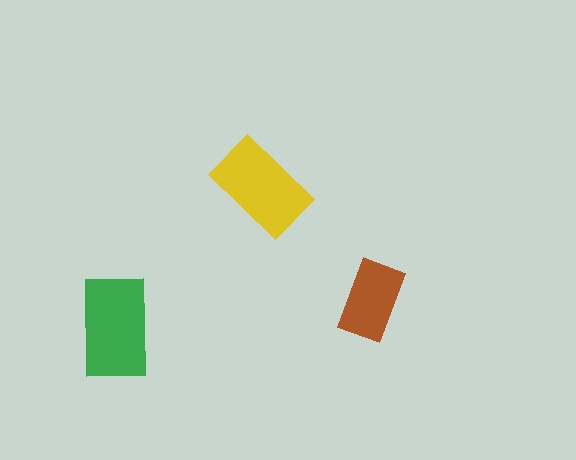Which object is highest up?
The yellow rectangle is topmost.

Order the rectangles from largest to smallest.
the green one, the yellow one, the brown one.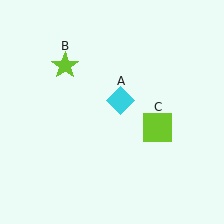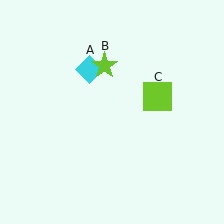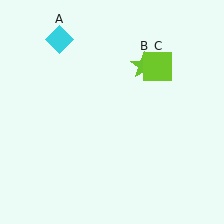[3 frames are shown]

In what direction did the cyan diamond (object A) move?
The cyan diamond (object A) moved up and to the left.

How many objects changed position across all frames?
3 objects changed position: cyan diamond (object A), lime star (object B), lime square (object C).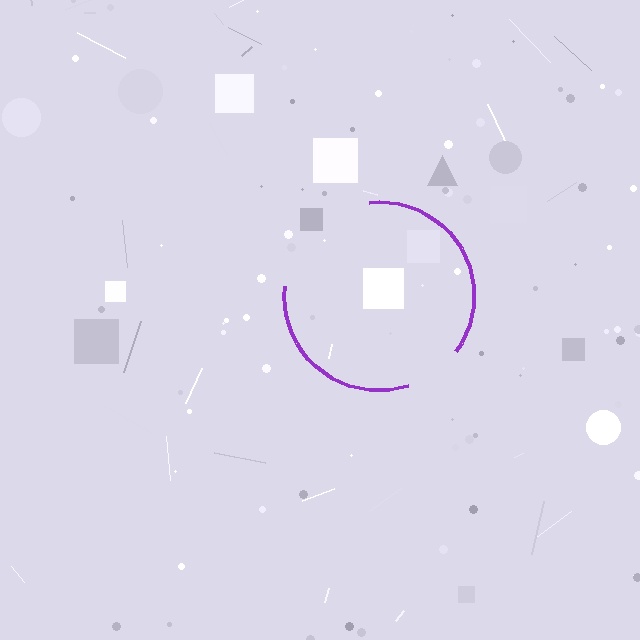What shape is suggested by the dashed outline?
The dashed outline suggests a circle.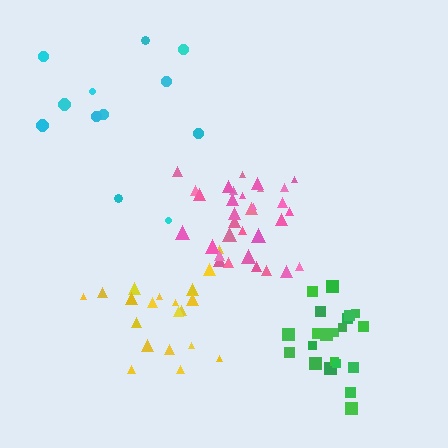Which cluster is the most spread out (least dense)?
Cyan.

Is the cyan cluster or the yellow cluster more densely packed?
Yellow.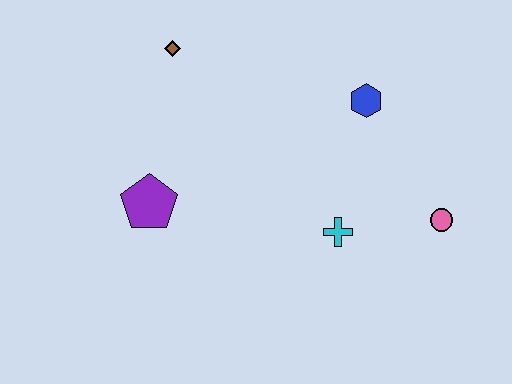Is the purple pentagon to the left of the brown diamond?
Yes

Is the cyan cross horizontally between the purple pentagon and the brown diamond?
No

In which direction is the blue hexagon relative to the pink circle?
The blue hexagon is above the pink circle.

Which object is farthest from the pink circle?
The brown diamond is farthest from the pink circle.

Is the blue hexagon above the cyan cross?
Yes